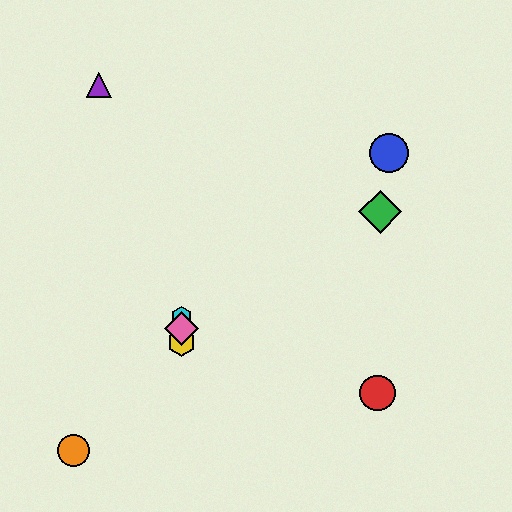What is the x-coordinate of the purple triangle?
The purple triangle is at x≈99.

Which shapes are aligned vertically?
The yellow hexagon, the cyan hexagon, the pink diamond are aligned vertically.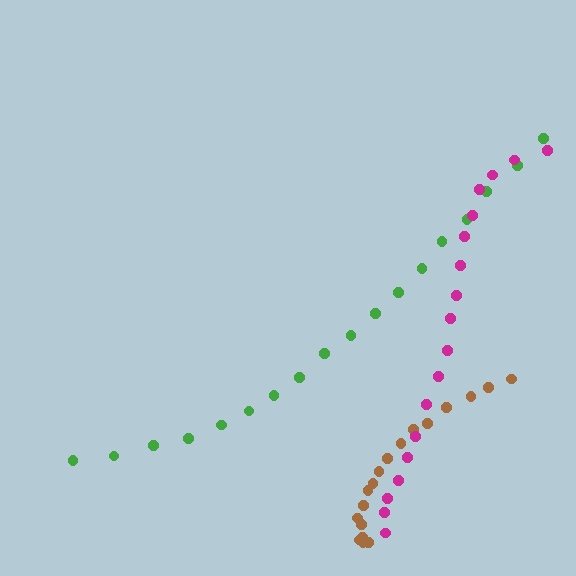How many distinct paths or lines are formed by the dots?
There are 3 distinct paths.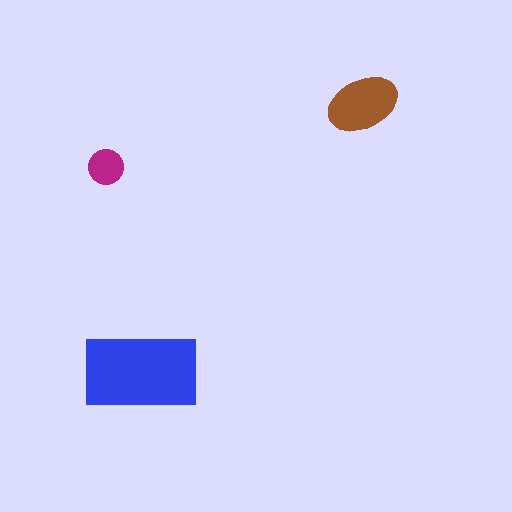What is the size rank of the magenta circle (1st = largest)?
3rd.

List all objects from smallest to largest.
The magenta circle, the brown ellipse, the blue rectangle.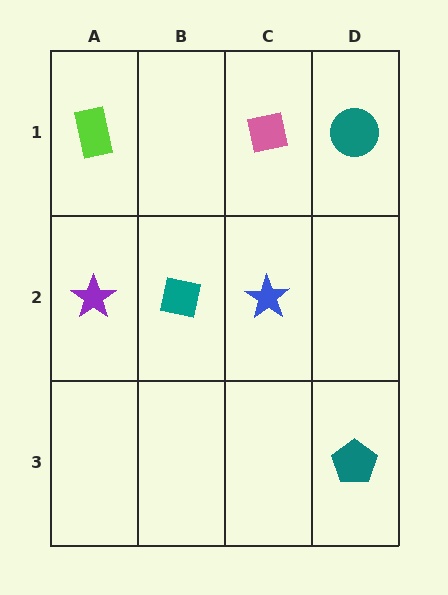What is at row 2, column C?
A blue star.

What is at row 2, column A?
A purple star.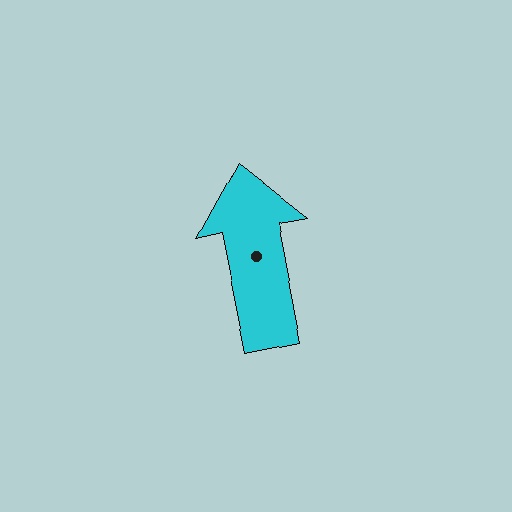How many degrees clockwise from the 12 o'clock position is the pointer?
Approximately 349 degrees.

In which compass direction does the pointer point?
North.